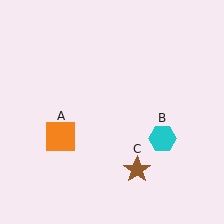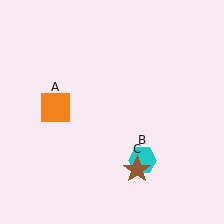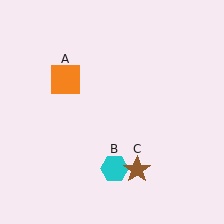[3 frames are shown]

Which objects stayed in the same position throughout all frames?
Brown star (object C) remained stationary.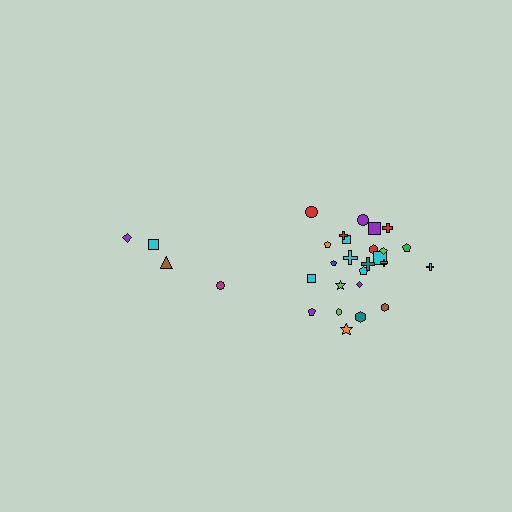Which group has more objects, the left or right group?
The right group.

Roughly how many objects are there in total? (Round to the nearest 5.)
Roughly 30 objects in total.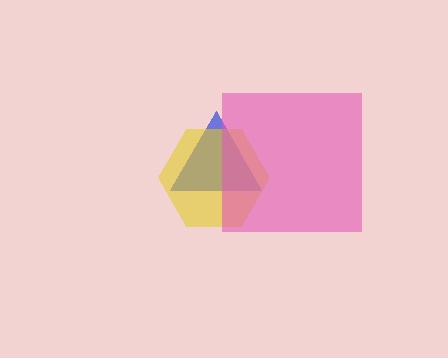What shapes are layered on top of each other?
The layered shapes are: a blue triangle, a yellow hexagon, a pink square.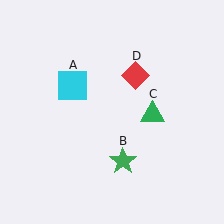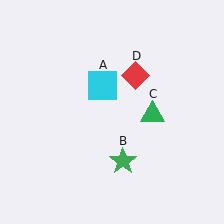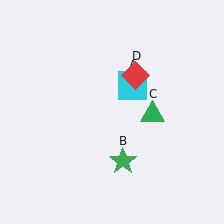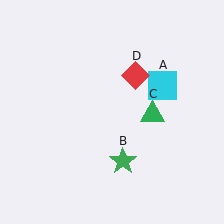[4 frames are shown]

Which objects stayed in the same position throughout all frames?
Green star (object B) and green triangle (object C) and red diamond (object D) remained stationary.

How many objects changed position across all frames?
1 object changed position: cyan square (object A).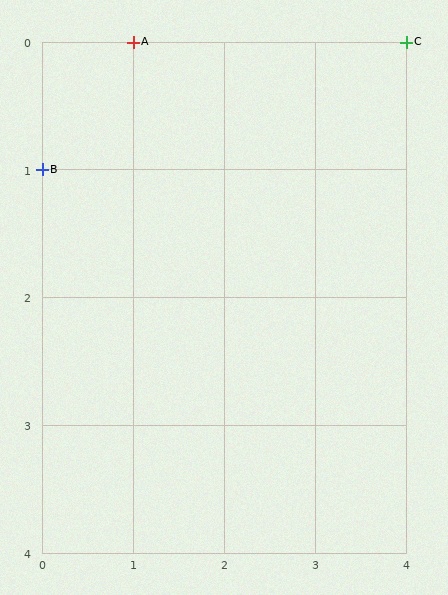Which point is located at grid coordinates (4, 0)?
Point C is at (4, 0).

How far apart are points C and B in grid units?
Points C and B are 4 columns and 1 row apart (about 4.1 grid units diagonally).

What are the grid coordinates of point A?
Point A is at grid coordinates (1, 0).